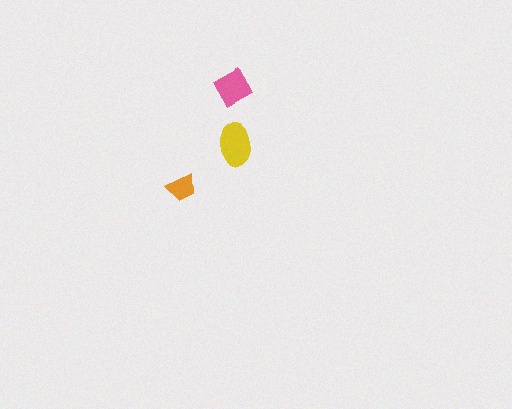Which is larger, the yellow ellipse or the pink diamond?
The yellow ellipse.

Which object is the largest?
The yellow ellipse.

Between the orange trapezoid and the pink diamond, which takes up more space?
The pink diamond.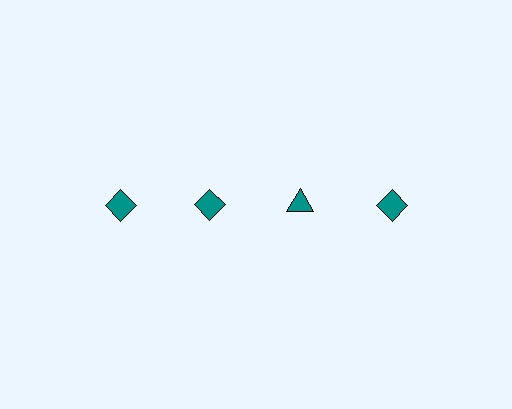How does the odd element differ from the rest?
It has a different shape: triangle instead of diamond.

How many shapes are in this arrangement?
There are 4 shapes arranged in a grid pattern.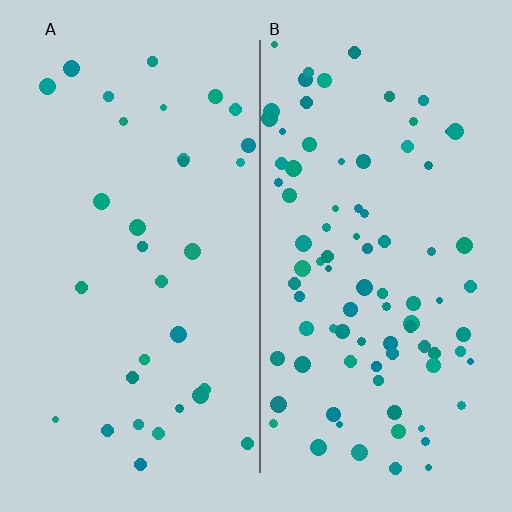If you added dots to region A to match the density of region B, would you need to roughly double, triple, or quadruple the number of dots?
Approximately triple.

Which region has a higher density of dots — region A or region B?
B (the right).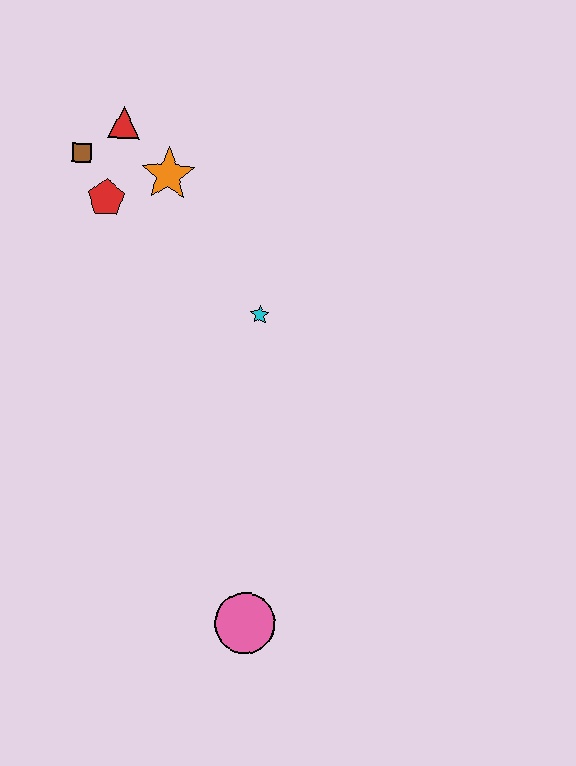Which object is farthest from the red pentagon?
The pink circle is farthest from the red pentagon.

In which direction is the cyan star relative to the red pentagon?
The cyan star is to the right of the red pentagon.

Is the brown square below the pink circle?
No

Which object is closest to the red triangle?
The brown square is closest to the red triangle.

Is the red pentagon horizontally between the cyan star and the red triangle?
No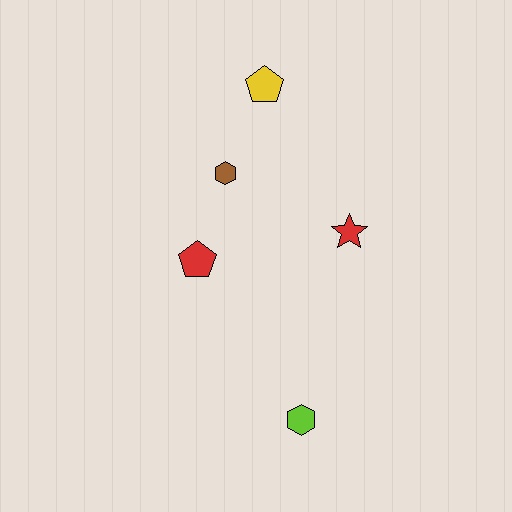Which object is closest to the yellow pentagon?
The brown hexagon is closest to the yellow pentagon.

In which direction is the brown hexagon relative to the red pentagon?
The brown hexagon is above the red pentagon.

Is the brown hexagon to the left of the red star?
Yes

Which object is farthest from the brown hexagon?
The lime hexagon is farthest from the brown hexagon.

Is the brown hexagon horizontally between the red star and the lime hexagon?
No